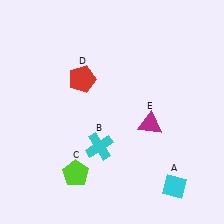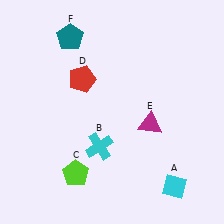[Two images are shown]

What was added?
A teal pentagon (F) was added in Image 2.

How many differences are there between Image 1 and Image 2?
There is 1 difference between the two images.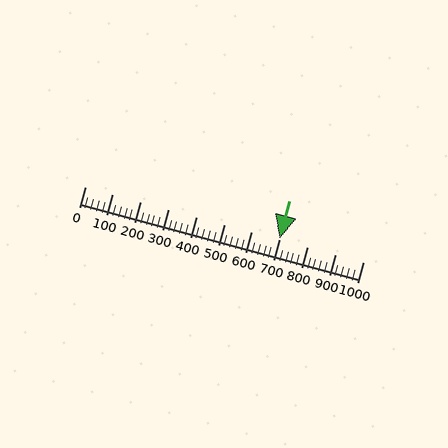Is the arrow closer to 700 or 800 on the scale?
The arrow is closer to 700.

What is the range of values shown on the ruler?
The ruler shows values from 0 to 1000.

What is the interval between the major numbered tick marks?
The major tick marks are spaced 100 units apart.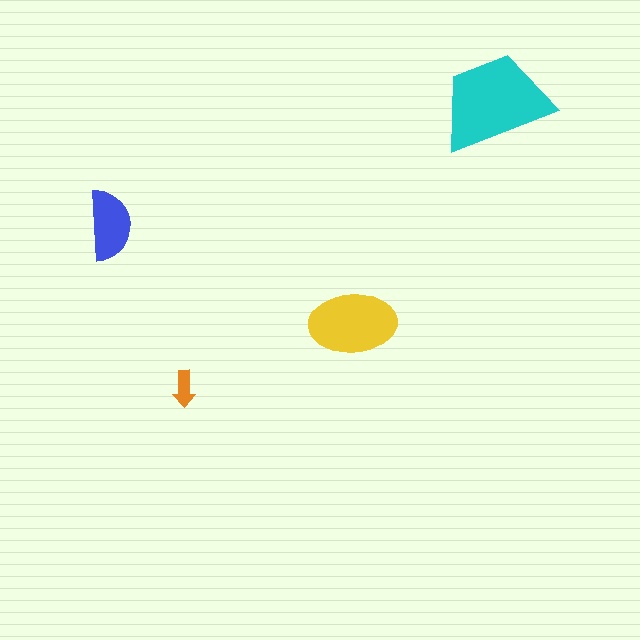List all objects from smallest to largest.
The orange arrow, the blue semicircle, the yellow ellipse, the cyan trapezoid.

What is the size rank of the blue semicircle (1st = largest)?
3rd.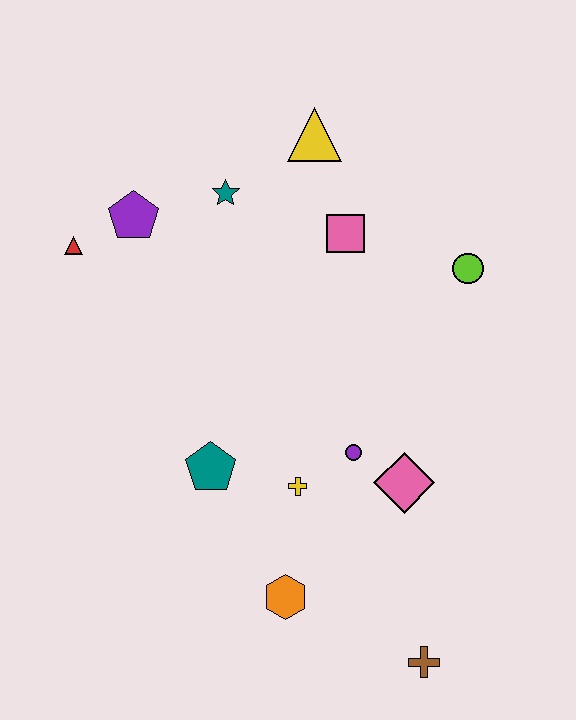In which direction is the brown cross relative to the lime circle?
The brown cross is below the lime circle.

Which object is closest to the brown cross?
The orange hexagon is closest to the brown cross.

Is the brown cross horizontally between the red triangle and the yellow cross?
No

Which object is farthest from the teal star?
The brown cross is farthest from the teal star.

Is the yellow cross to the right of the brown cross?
No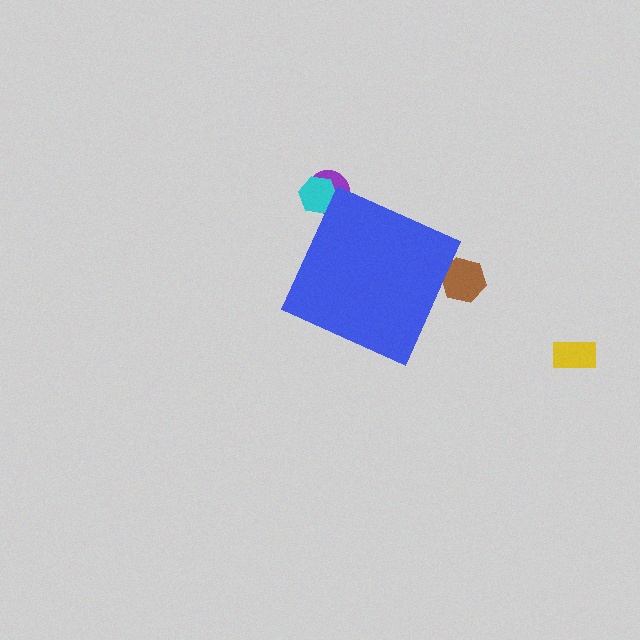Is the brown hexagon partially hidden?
Yes, the brown hexagon is partially hidden behind the blue diamond.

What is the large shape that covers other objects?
A blue diamond.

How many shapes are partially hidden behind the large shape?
3 shapes are partially hidden.